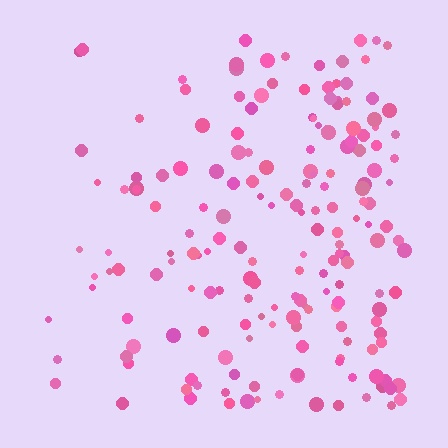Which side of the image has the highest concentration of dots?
The right.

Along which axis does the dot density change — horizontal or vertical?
Horizontal.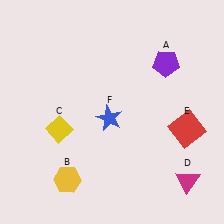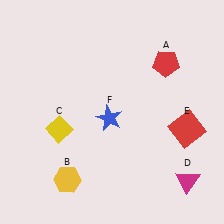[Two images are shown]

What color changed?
The pentagon (A) changed from purple in Image 1 to red in Image 2.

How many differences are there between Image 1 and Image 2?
There is 1 difference between the two images.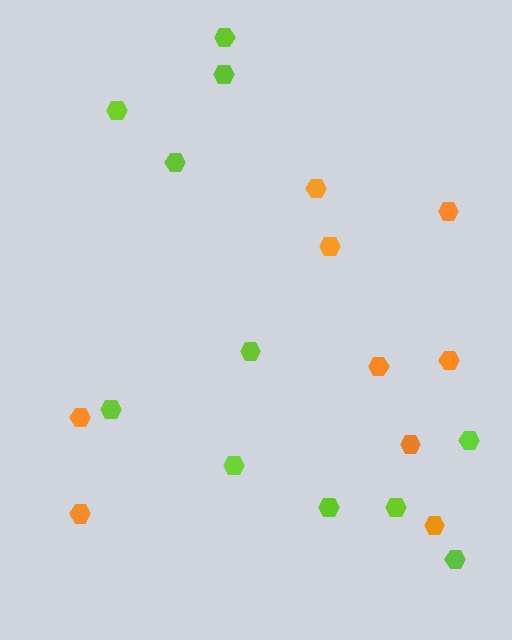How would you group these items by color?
There are 2 groups: one group of lime hexagons (11) and one group of orange hexagons (9).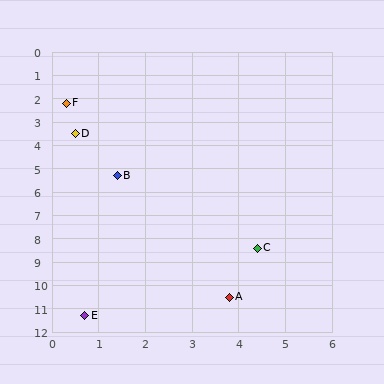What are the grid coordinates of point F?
Point F is at approximately (0.3, 2.2).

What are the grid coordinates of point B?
Point B is at approximately (1.4, 5.3).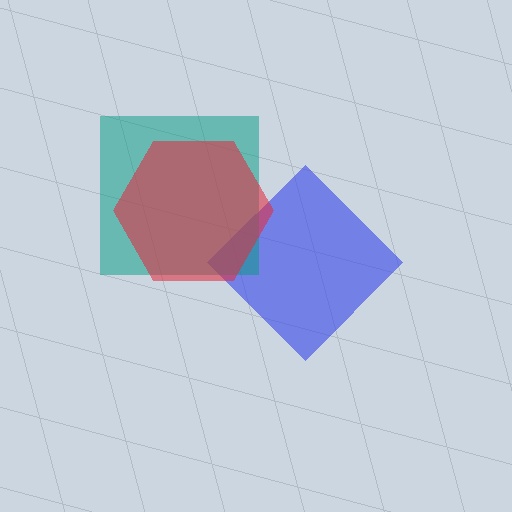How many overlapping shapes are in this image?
There are 3 overlapping shapes in the image.